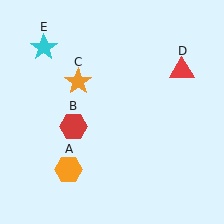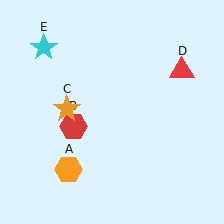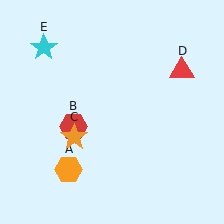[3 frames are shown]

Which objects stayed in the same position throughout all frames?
Orange hexagon (object A) and red hexagon (object B) and red triangle (object D) and cyan star (object E) remained stationary.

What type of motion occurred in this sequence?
The orange star (object C) rotated counterclockwise around the center of the scene.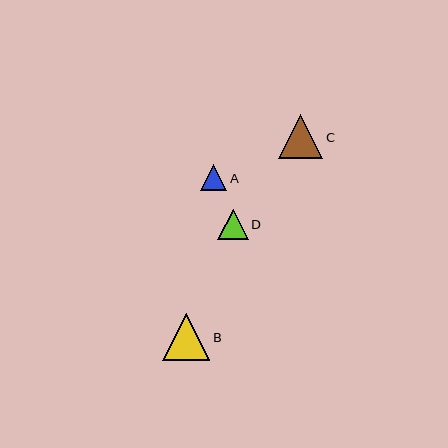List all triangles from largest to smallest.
From largest to smallest: B, C, D, A.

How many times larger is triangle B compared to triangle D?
Triangle B is approximately 1.5 times the size of triangle D.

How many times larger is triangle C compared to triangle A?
Triangle C is approximately 1.7 times the size of triangle A.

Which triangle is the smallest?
Triangle A is the smallest with a size of approximately 27 pixels.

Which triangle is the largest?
Triangle B is the largest with a size of approximately 47 pixels.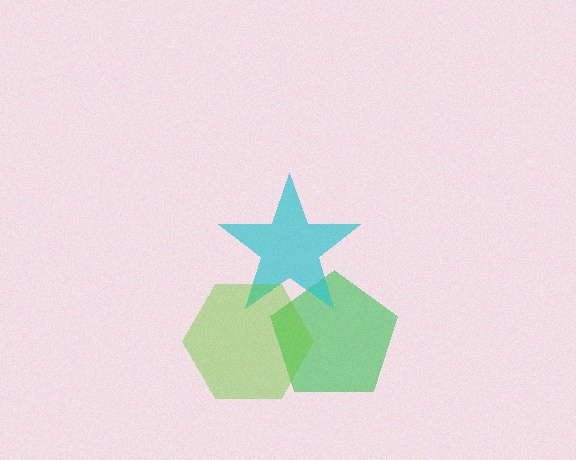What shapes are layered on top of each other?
The layered shapes are: a green pentagon, a cyan star, a lime hexagon.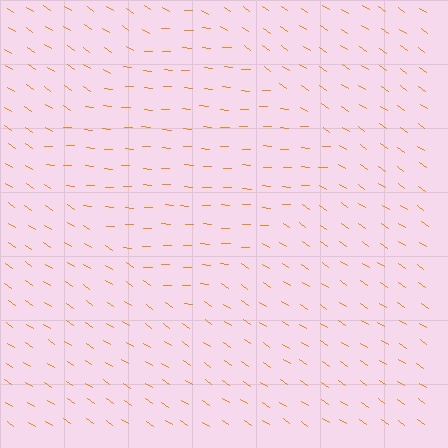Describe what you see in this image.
The image is filled with small orange line segments. A diamond region in the image has lines oriented differently from the surrounding lines, creating a visible texture boundary.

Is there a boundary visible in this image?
Yes, there is a texture boundary formed by a change in line orientation.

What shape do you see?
I see a diamond.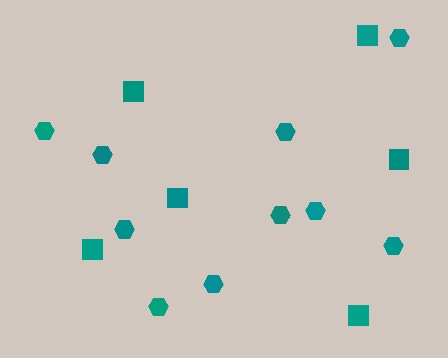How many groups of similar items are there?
There are 2 groups: one group of hexagons (10) and one group of squares (6).